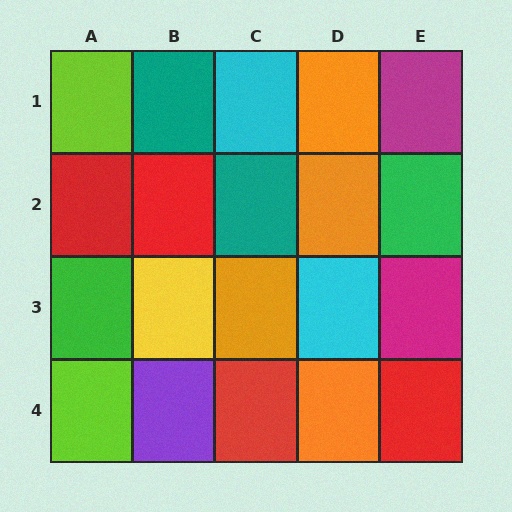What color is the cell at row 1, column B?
Teal.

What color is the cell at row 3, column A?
Green.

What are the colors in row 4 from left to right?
Lime, purple, red, orange, red.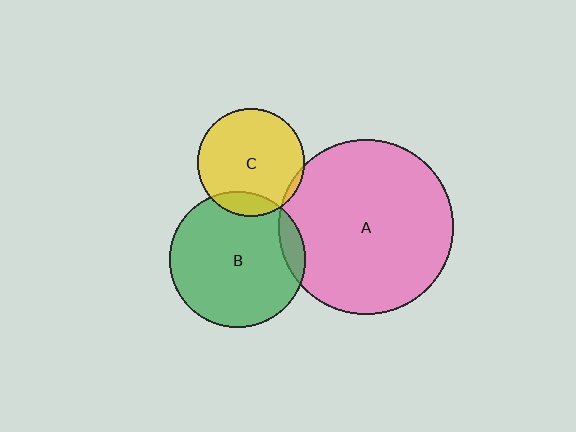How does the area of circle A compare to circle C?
Approximately 2.6 times.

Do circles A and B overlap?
Yes.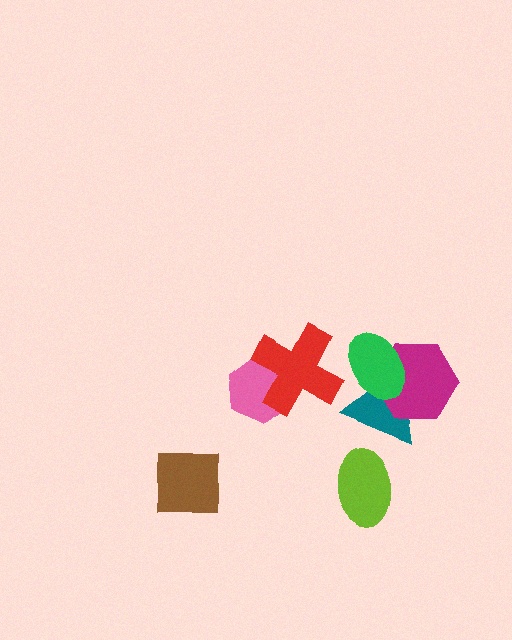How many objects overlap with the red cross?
1 object overlaps with the red cross.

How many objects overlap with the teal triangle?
2 objects overlap with the teal triangle.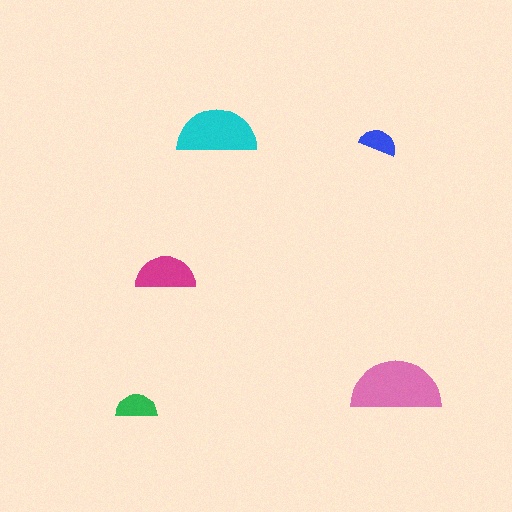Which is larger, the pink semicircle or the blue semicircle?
The pink one.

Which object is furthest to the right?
The pink semicircle is rightmost.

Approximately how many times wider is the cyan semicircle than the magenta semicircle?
About 1.5 times wider.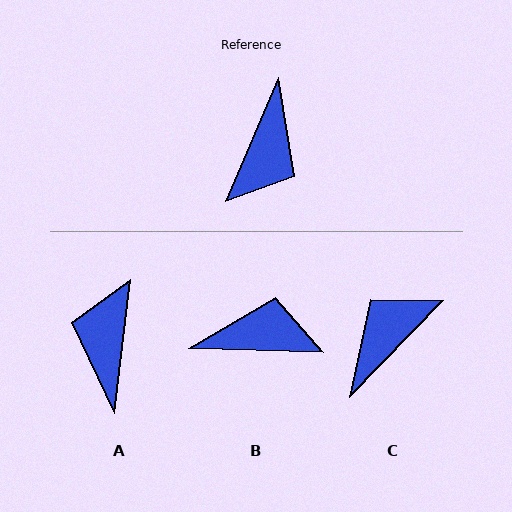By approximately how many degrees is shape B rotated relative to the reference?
Approximately 111 degrees counter-clockwise.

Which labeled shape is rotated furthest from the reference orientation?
A, about 164 degrees away.